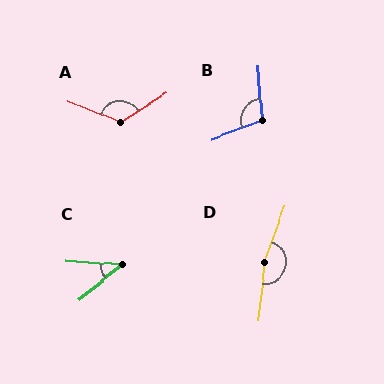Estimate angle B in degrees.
Approximately 107 degrees.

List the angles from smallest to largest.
C (43°), B (107°), A (125°), D (166°).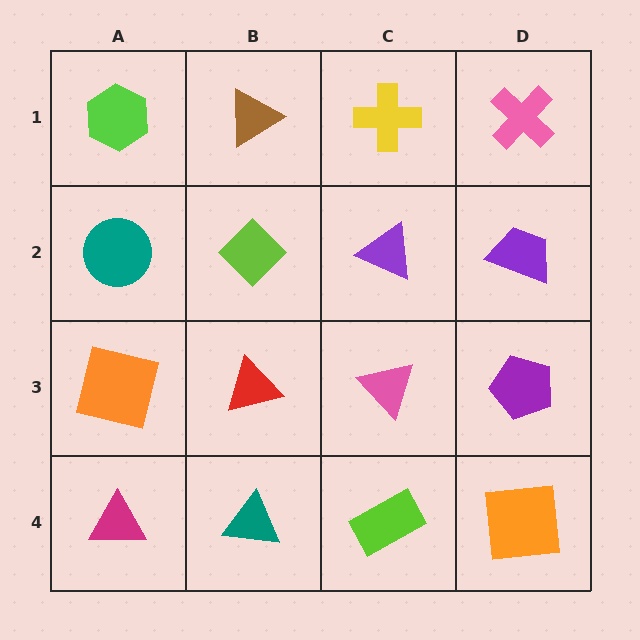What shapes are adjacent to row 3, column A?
A teal circle (row 2, column A), a magenta triangle (row 4, column A), a red triangle (row 3, column B).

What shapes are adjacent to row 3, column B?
A lime diamond (row 2, column B), a teal triangle (row 4, column B), an orange square (row 3, column A), a pink triangle (row 3, column C).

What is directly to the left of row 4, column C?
A teal triangle.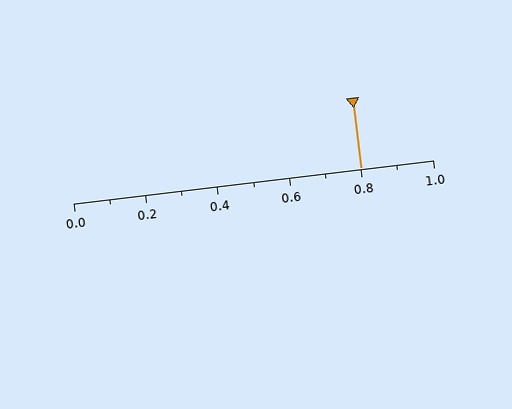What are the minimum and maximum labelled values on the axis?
The axis runs from 0.0 to 1.0.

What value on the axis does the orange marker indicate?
The marker indicates approximately 0.8.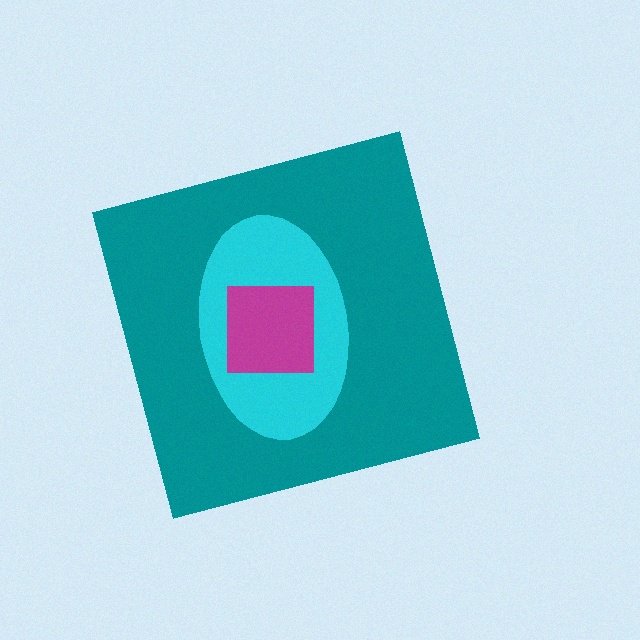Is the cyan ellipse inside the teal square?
Yes.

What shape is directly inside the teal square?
The cyan ellipse.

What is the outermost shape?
The teal square.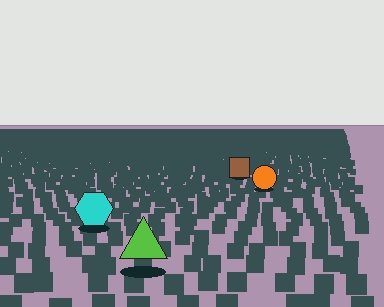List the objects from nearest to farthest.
From nearest to farthest: the lime triangle, the cyan hexagon, the orange circle, the brown square.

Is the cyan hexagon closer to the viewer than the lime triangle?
No. The lime triangle is closer — you can tell from the texture gradient: the ground texture is coarser near it.